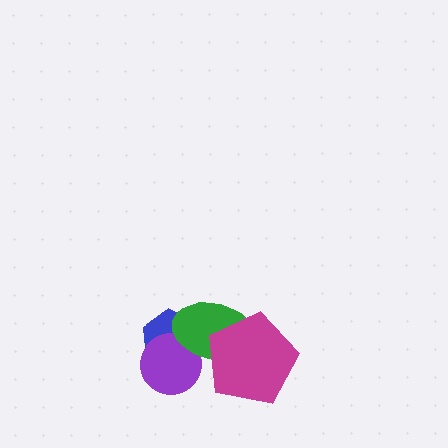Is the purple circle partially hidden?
Yes, it is partially covered by another shape.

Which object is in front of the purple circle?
The green ellipse is in front of the purple circle.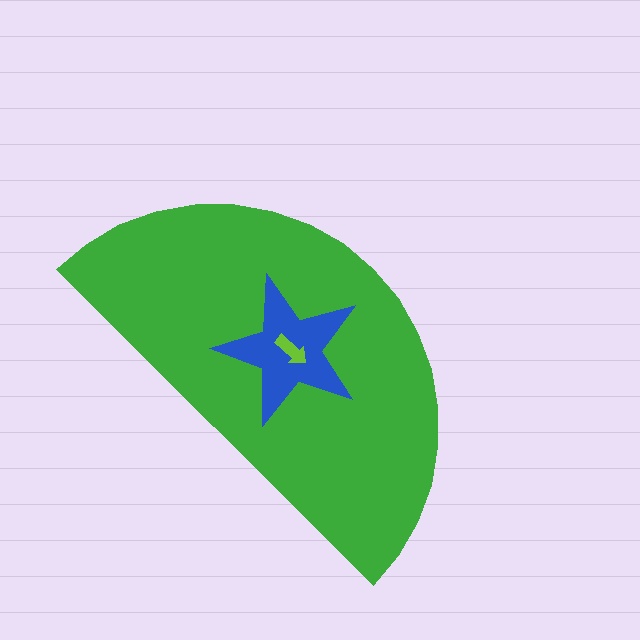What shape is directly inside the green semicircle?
The blue star.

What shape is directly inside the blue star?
The lime arrow.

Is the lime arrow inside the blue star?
Yes.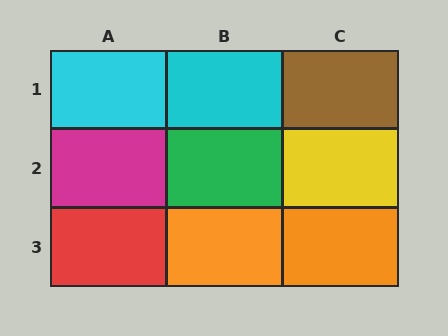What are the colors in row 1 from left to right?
Cyan, cyan, brown.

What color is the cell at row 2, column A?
Magenta.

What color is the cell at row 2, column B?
Green.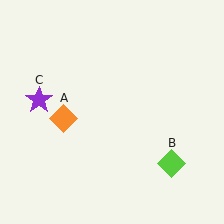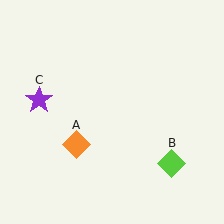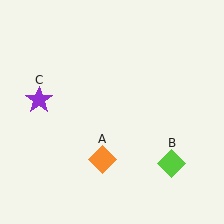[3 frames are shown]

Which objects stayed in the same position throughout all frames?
Lime diamond (object B) and purple star (object C) remained stationary.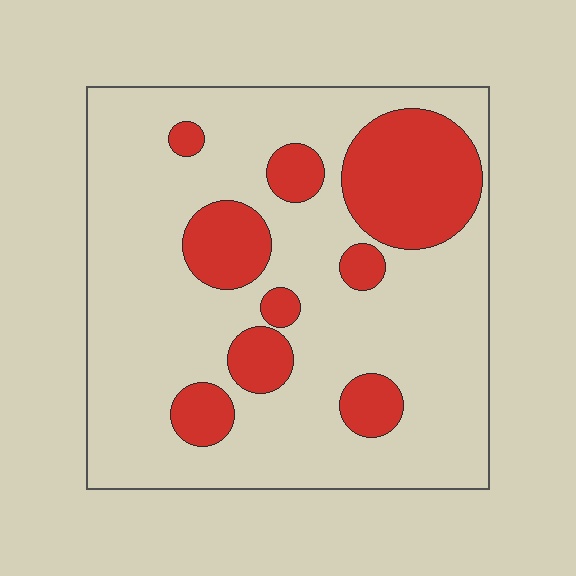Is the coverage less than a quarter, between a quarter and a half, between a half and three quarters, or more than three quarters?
Less than a quarter.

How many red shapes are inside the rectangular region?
9.